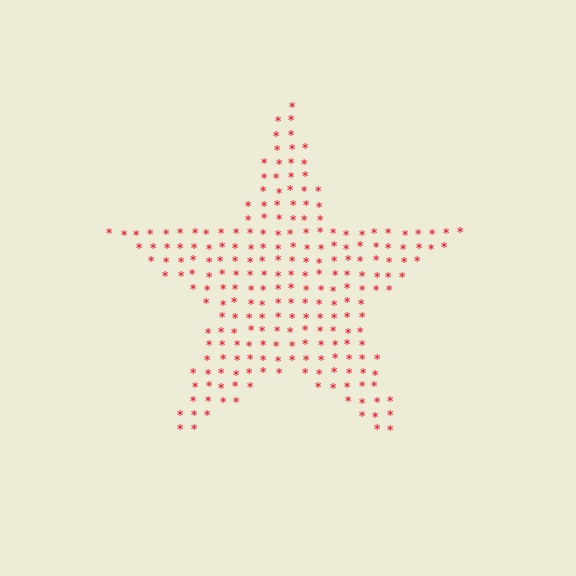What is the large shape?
The large shape is a star.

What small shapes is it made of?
It is made of small asterisks.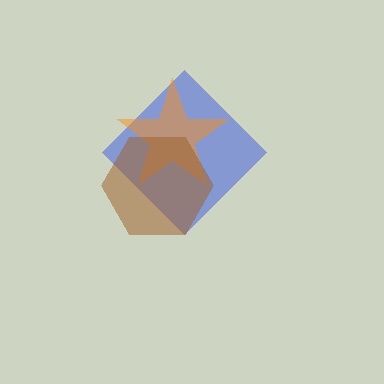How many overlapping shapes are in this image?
There are 3 overlapping shapes in the image.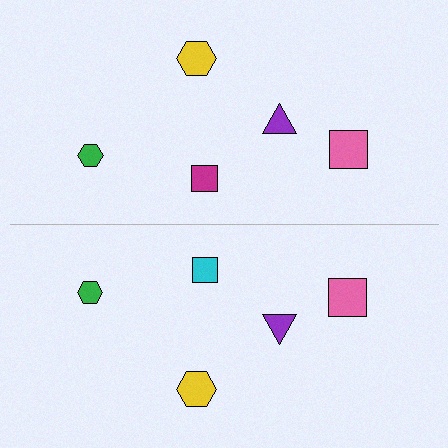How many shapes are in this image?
There are 10 shapes in this image.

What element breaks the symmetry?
The cyan square on the bottom side breaks the symmetry — its mirror counterpart is magenta.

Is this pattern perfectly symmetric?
No, the pattern is not perfectly symmetric. The cyan square on the bottom side breaks the symmetry — its mirror counterpart is magenta.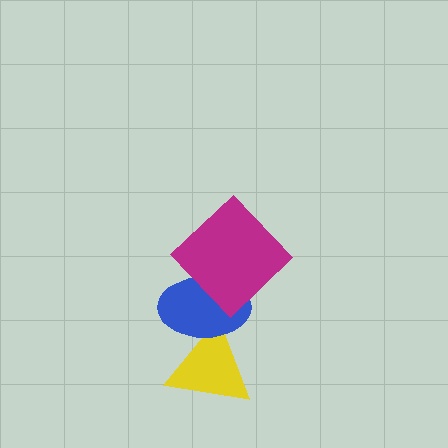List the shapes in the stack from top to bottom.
From top to bottom: the magenta diamond, the blue ellipse, the yellow triangle.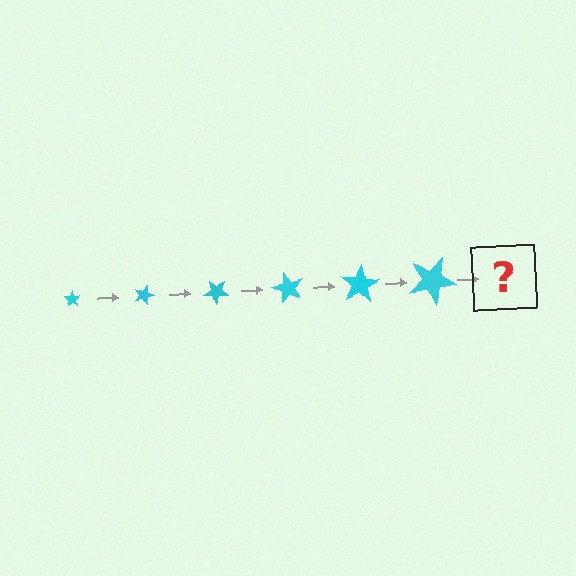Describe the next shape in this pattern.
It should be a star, larger than the previous one and rotated 120 degrees from the start.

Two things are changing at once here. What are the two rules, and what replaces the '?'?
The two rules are that the star grows larger each step and it rotates 20 degrees each step. The '?' should be a star, larger than the previous one and rotated 120 degrees from the start.